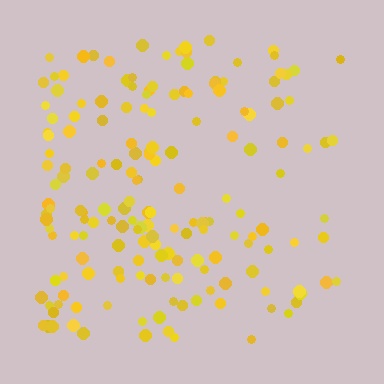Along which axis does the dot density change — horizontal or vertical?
Horizontal.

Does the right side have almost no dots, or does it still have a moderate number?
Still a moderate number, just noticeably fewer than the left.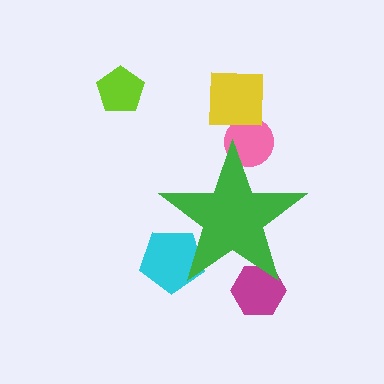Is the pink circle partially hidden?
Yes, the pink circle is partially hidden behind the green star.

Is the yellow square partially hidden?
No, the yellow square is fully visible.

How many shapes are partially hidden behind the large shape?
3 shapes are partially hidden.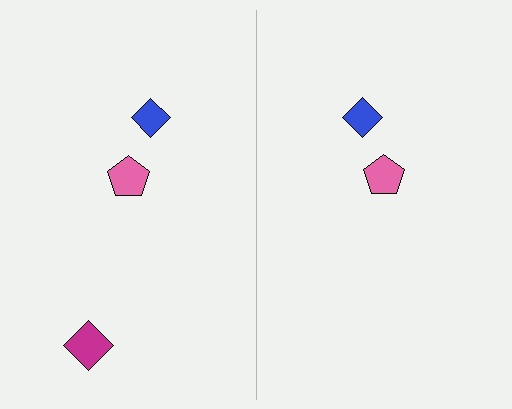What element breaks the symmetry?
A magenta diamond is missing from the right side.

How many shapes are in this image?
There are 5 shapes in this image.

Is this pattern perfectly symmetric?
No, the pattern is not perfectly symmetric. A magenta diamond is missing from the right side.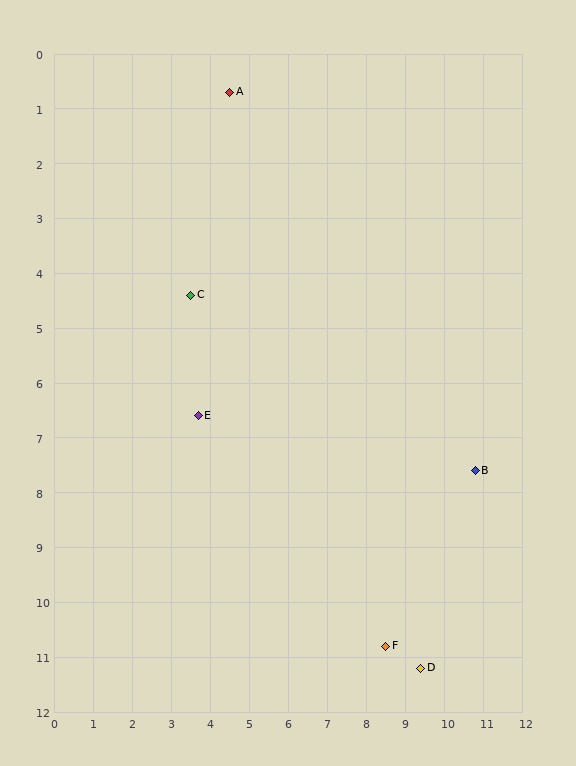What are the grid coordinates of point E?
Point E is at approximately (3.7, 6.6).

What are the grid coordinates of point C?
Point C is at approximately (3.5, 4.4).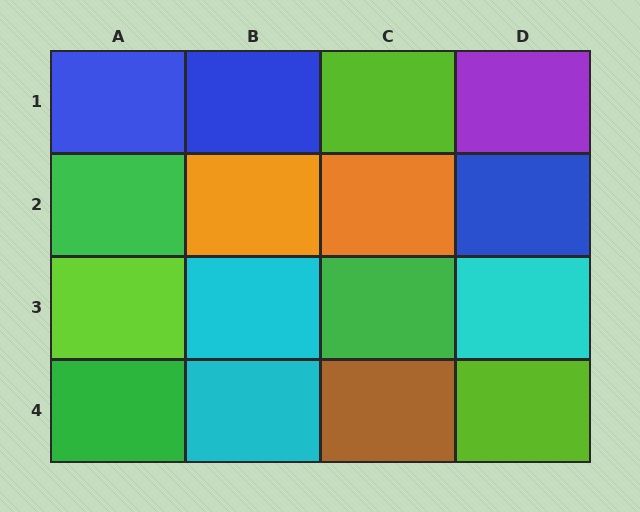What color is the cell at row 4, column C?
Brown.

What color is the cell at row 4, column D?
Lime.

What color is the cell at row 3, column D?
Cyan.